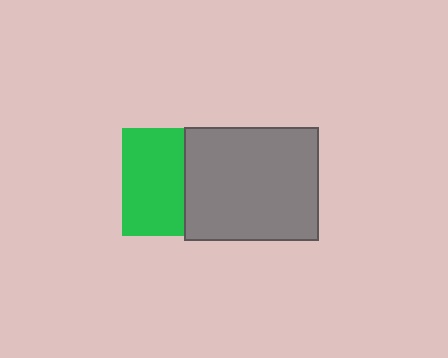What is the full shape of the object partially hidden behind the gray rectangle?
The partially hidden object is a green square.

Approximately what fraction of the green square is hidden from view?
Roughly 43% of the green square is hidden behind the gray rectangle.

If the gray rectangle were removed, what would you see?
You would see the complete green square.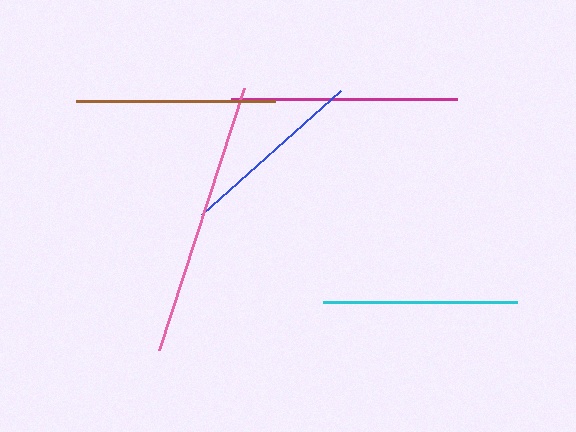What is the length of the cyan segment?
The cyan segment is approximately 194 pixels long.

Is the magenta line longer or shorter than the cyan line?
The magenta line is longer than the cyan line.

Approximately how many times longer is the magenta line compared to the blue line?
The magenta line is approximately 1.2 times the length of the blue line.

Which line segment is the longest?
The pink line is the longest at approximately 275 pixels.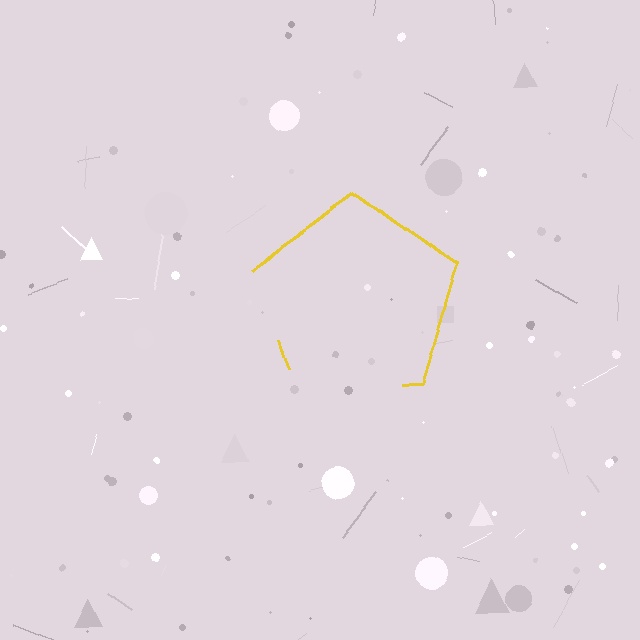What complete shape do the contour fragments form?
The contour fragments form a pentagon.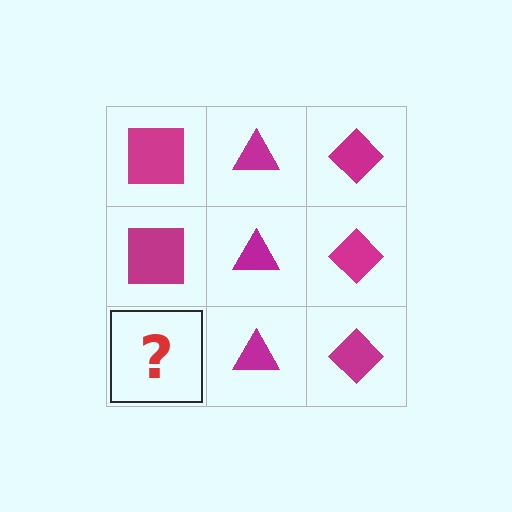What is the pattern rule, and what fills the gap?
The rule is that each column has a consistent shape. The gap should be filled with a magenta square.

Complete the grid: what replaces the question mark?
The question mark should be replaced with a magenta square.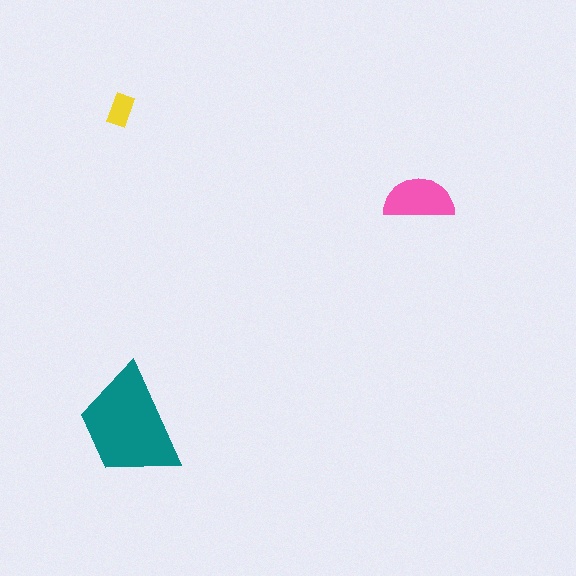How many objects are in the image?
There are 3 objects in the image.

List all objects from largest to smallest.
The teal trapezoid, the pink semicircle, the yellow rectangle.